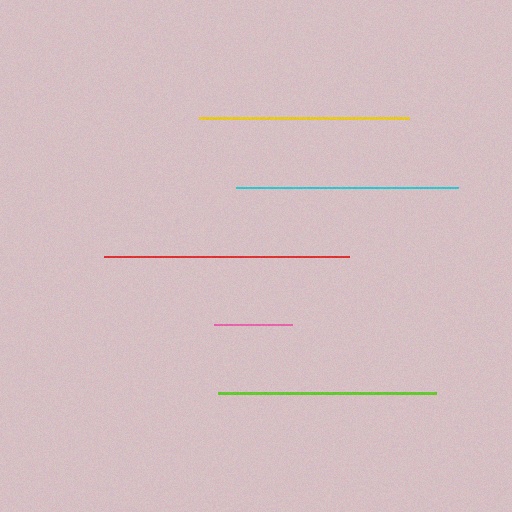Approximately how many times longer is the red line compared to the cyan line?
The red line is approximately 1.1 times the length of the cyan line.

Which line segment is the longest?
The red line is the longest at approximately 244 pixels.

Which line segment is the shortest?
The pink line is the shortest at approximately 79 pixels.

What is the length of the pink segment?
The pink segment is approximately 79 pixels long.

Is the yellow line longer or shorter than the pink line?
The yellow line is longer than the pink line.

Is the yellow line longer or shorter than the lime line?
The lime line is longer than the yellow line.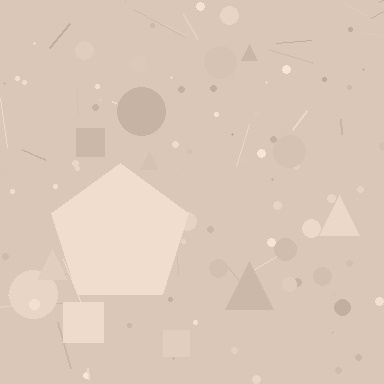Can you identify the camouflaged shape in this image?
The camouflaged shape is a pentagon.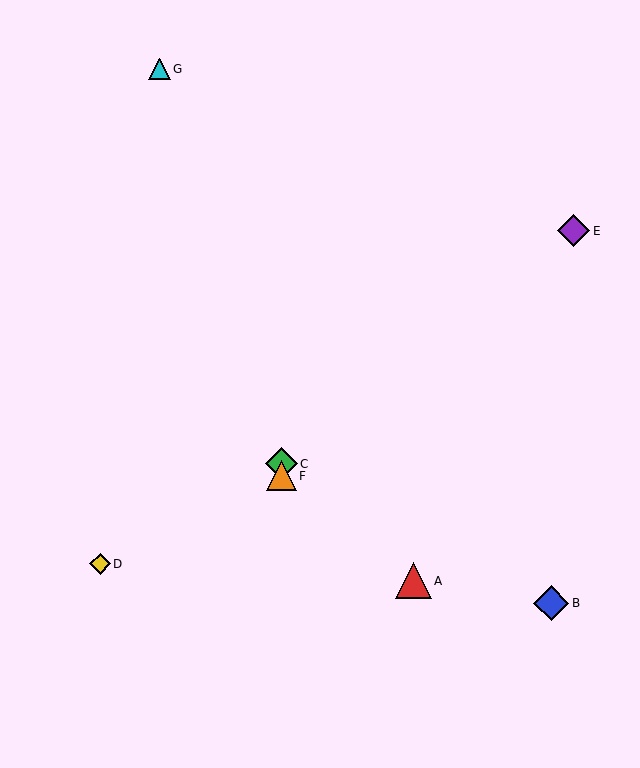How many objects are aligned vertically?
2 objects (C, F) are aligned vertically.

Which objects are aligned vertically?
Objects C, F are aligned vertically.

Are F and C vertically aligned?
Yes, both are at x≈282.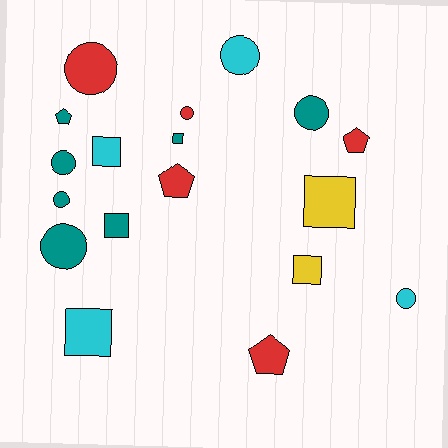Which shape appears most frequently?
Circle, with 8 objects.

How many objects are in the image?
There are 18 objects.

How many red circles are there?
There are 2 red circles.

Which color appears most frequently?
Teal, with 7 objects.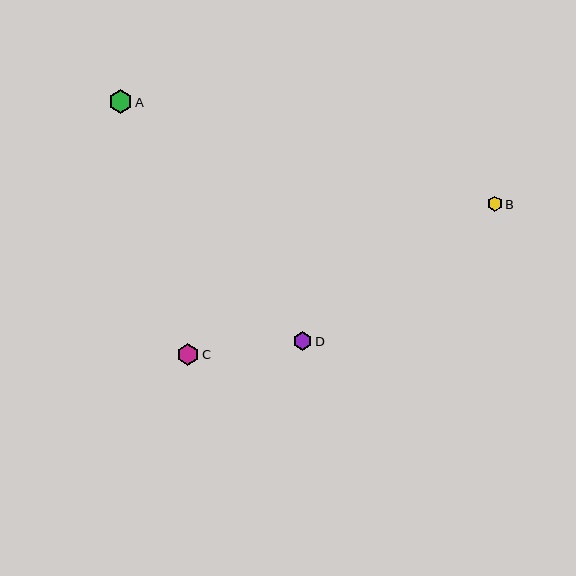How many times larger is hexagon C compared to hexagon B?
Hexagon C is approximately 1.4 times the size of hexagon B.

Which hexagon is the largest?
Hexagon A is the largest with a size of approximately 24 pixels.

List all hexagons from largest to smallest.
From largest to smallest: A, C, D, B.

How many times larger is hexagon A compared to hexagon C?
Hexagon A is approximately 1.1 times the size of hexagon C.